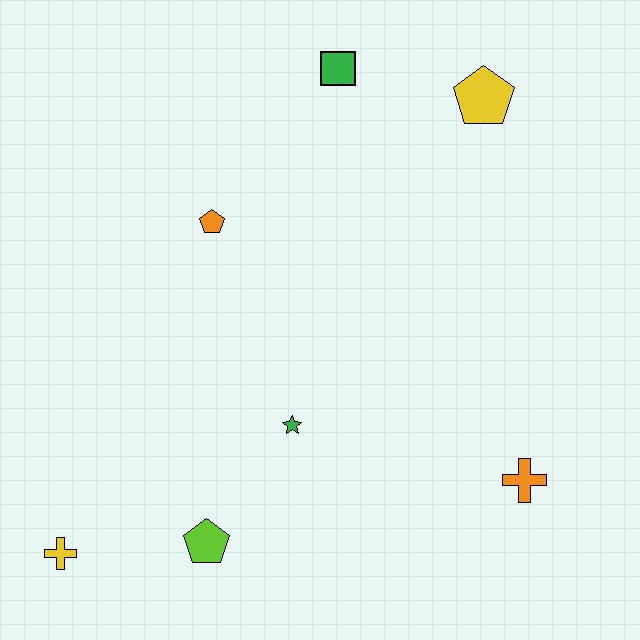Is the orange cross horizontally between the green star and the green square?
No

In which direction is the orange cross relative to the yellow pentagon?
The orange cross is below the yellow pentagon.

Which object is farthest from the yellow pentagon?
The yellow cross is farthest from the yellow pentagon.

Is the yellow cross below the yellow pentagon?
Yes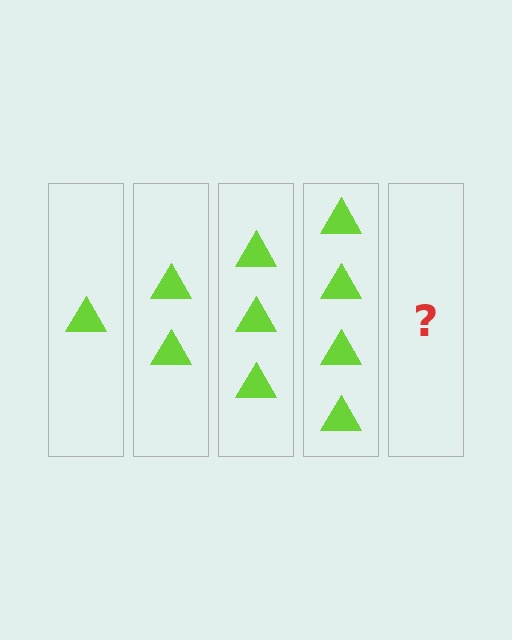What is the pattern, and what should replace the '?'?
The pattern is that each step adds one more triangle. The '?' should be 5 triangles.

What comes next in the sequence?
The next element should be 5 triangles.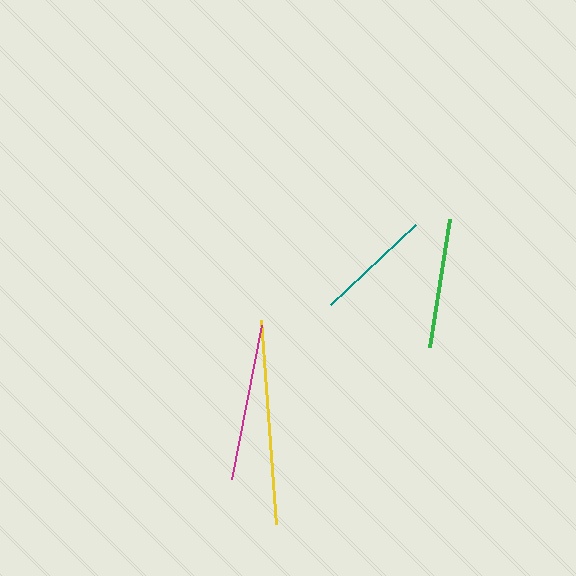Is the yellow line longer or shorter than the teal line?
The yellow line is longer than the teal line.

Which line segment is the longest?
The yellow line is the longest at approximately 204 pixels.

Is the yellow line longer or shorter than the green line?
The yellow line is longer than the green line.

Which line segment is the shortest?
The teal line is the shortest at approximately 117 pixels.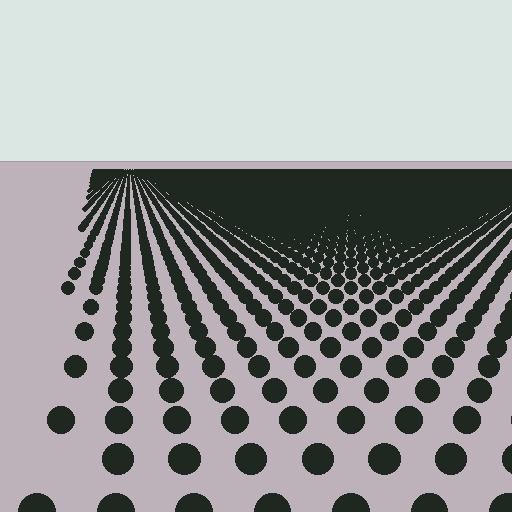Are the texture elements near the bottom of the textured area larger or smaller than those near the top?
Larger. Near the bottom, elements are closer to the viewer and appear at a bigger on-screen size.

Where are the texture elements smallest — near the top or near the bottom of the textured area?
Near the top.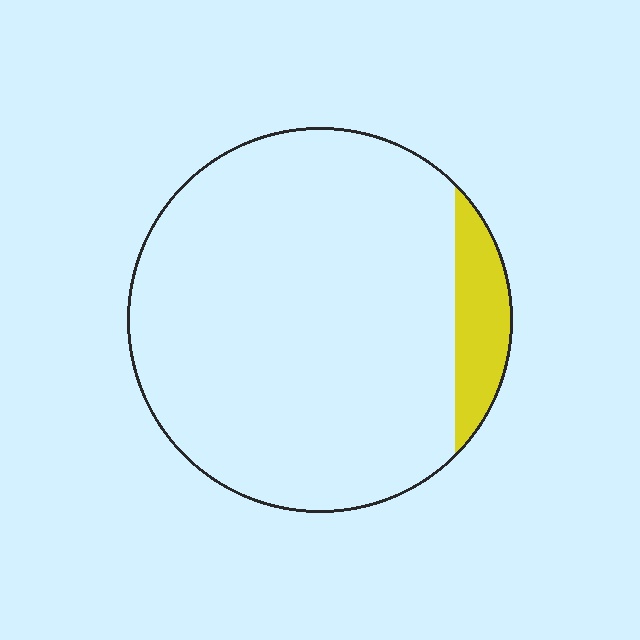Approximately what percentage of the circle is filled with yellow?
Approximately 10%.